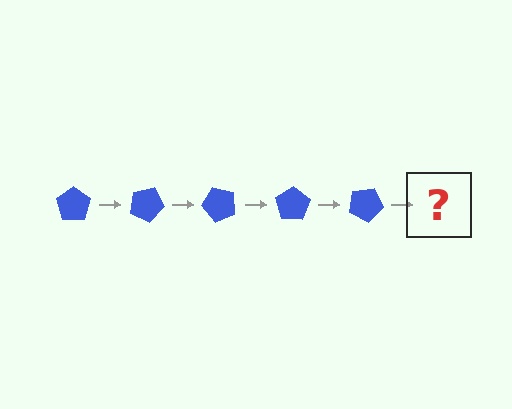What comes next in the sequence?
The next element should be a blue pentagon rotated 125 degrees.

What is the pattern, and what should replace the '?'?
The pattern is that the pentagon rotates 25 degrees each step. The '?' should be a blue pentagon rotated 125 degrees.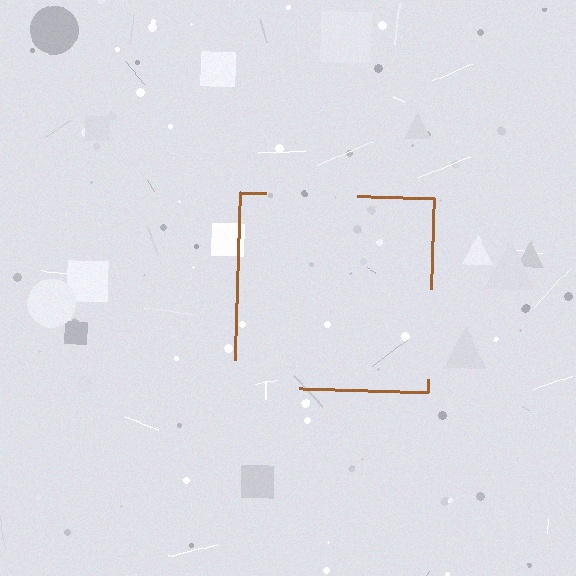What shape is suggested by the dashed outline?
The dashed outline suggests a square.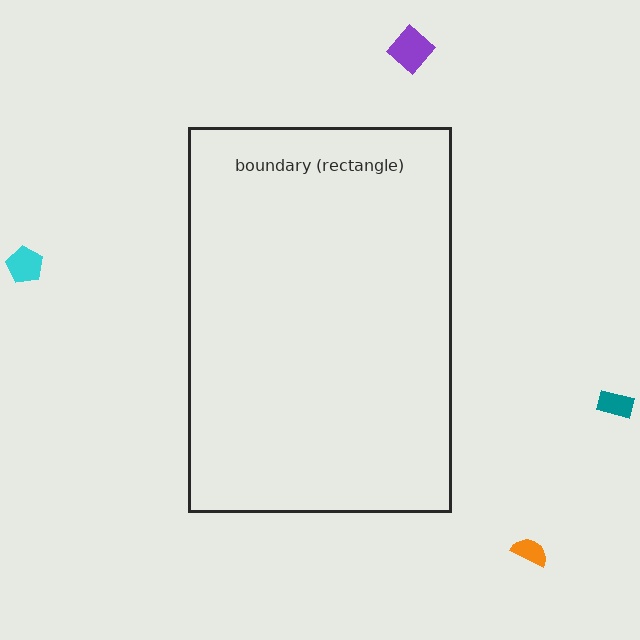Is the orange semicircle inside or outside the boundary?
Outside.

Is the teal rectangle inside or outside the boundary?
Outside.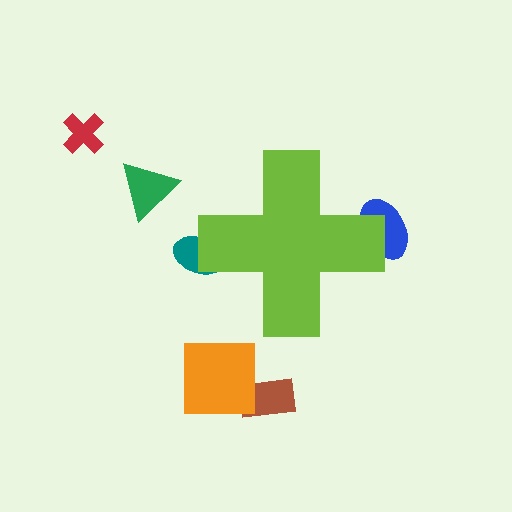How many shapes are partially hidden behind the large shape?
2 shapes are partially hidden.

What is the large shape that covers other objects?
A lime cross.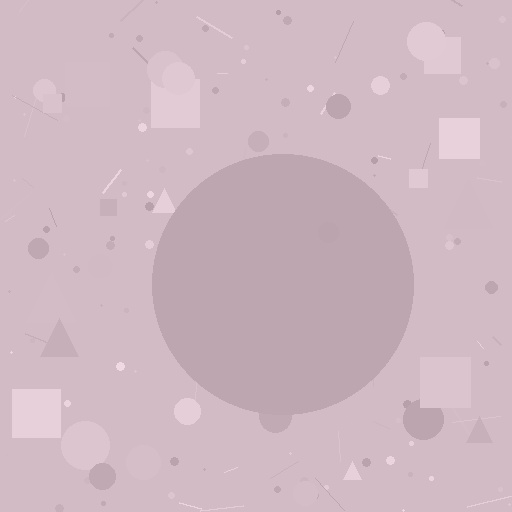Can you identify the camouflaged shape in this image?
The camouflaged shape is a circle.